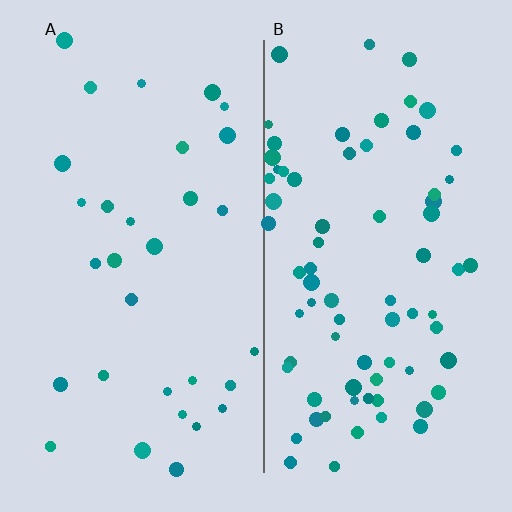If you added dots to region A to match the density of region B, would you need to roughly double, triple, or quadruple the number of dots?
Approximately double.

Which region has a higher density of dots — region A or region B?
B (the right).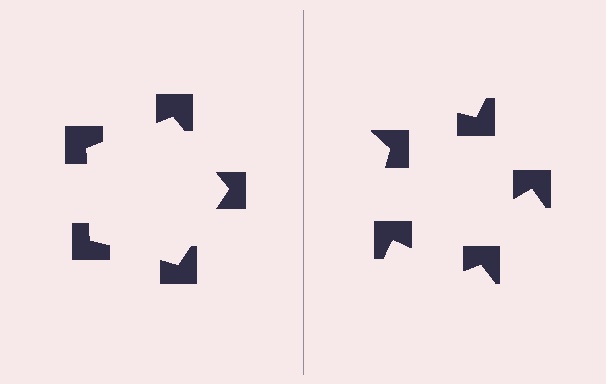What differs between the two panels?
The notched squares are positioned identically on both sides; only the wedge orientations differ. On the left they align to a pentagon; on the right they are misaligned.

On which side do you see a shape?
An illusory pentagon appears on the left side. On the right side the wedge cuts are rotated, so no coherent shape forms.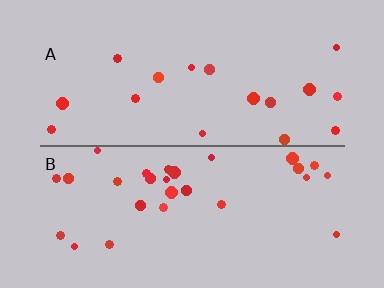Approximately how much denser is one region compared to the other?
Approximately 1.6× — region B over region A.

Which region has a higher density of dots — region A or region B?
B (the bottom).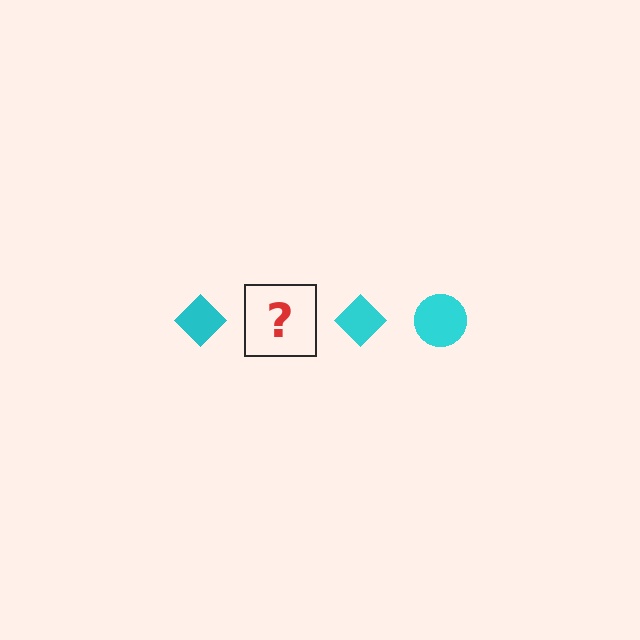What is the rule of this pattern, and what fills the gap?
The rule is that the pattern cycles through diamond, circle shapes in cyan. The gap should be filled with a cyan circle.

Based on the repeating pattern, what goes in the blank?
The blank should be a cyan circle.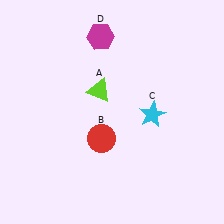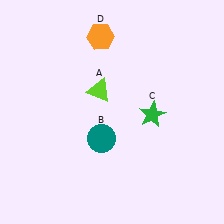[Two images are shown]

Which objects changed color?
B changed from red to teal. C changed from cyan to green. D changed from magenta to orange.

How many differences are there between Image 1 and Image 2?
There are 3 differences between the two images.